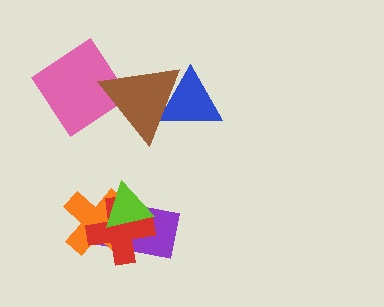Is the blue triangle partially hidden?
Yes, it is partially covered by another shape.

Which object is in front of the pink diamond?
The brown triangle is in front of the pink diamond.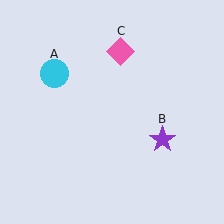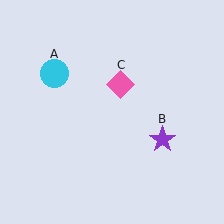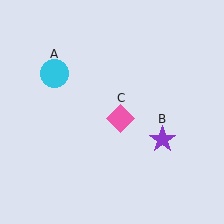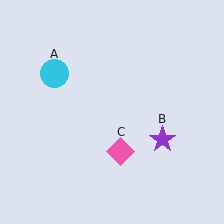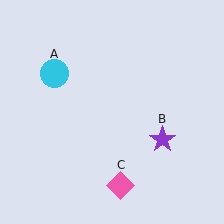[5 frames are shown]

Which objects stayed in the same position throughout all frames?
Cyan circle (object A) and purple star (object B) remained stationary.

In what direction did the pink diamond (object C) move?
The pink diamond (object C) moved down.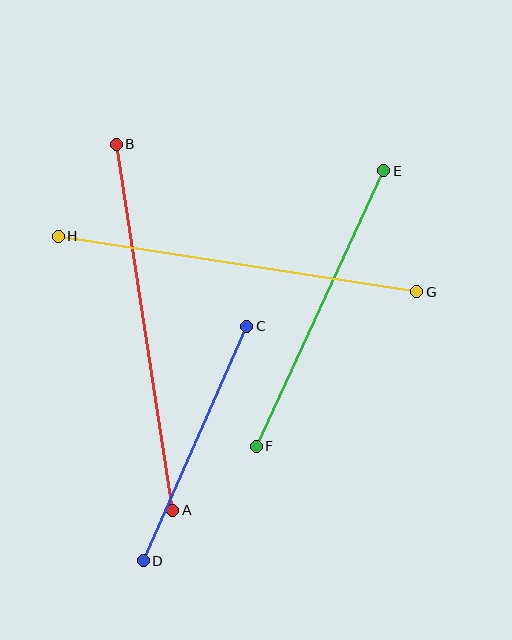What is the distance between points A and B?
The distance is approximately 371 pixels.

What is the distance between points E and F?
The distance is approximately 304 pixels.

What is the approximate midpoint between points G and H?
The midpoint is at approximately (238, 264) pixels.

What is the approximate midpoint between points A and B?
The midpoint is at approximately (145, 327) pixels.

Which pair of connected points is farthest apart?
Points A and B are farthest apart.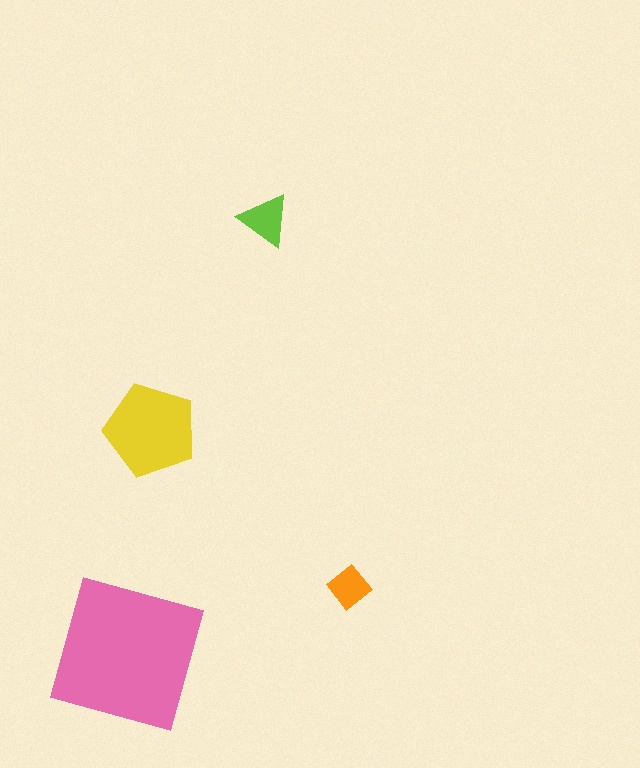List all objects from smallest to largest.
The orange diamond, the lime triangle, the yellow pentagon, the pink square.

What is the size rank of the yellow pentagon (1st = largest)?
2nd.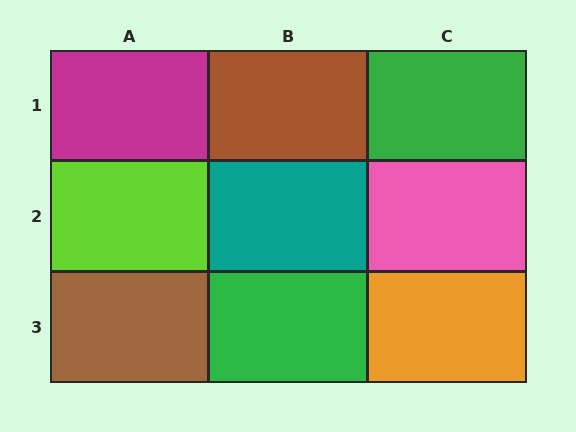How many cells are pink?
1 cell is pink.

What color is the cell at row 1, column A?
Magenta.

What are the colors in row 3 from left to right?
Brown, green, orange.